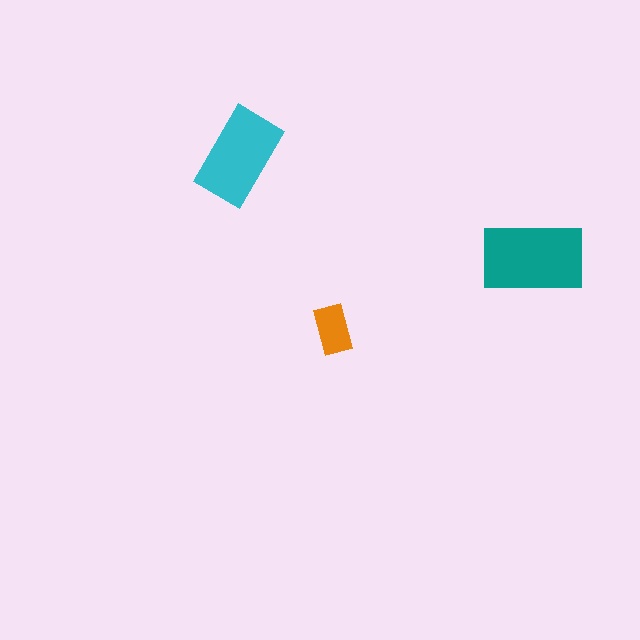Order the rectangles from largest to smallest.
the teal one, the cyan one, the orange one.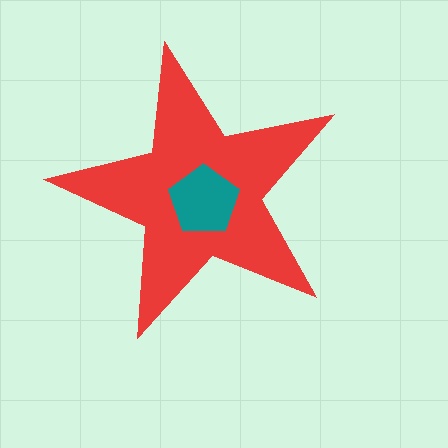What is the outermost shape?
The red star.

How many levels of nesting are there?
2.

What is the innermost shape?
The teal pentagon.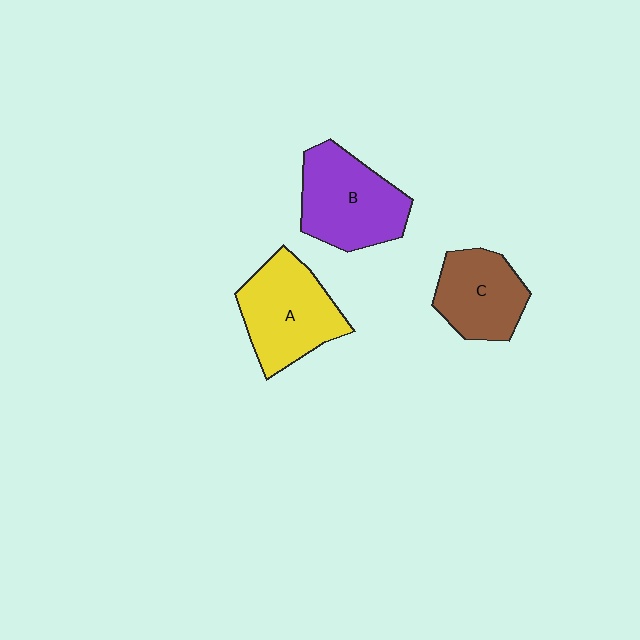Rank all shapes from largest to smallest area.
From largest to smallest: B (purple), A (yellow), C (brown).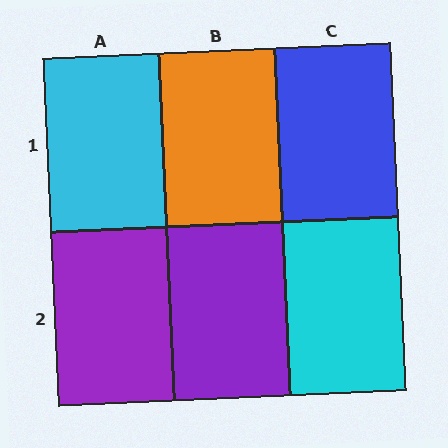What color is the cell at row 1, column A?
Cyan.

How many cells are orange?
1 cell is orange.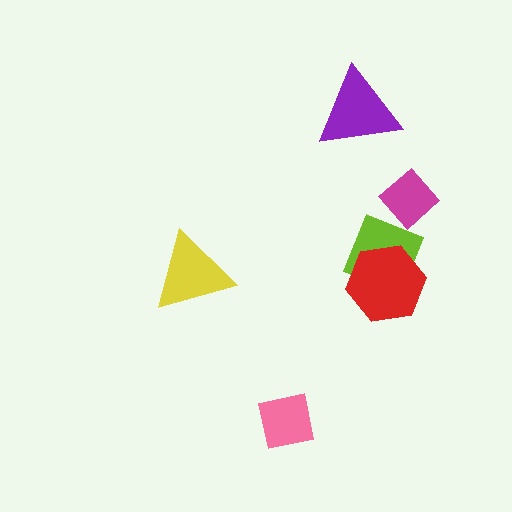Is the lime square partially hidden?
Yes, it is partially covered by another shape.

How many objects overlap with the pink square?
0 objects overlap with the pink square.